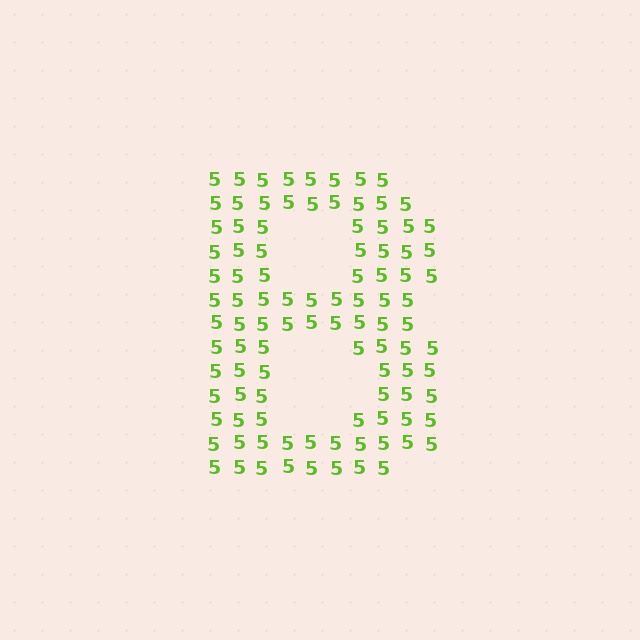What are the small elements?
The small elements are digit 5's.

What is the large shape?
The large shape is the letter B.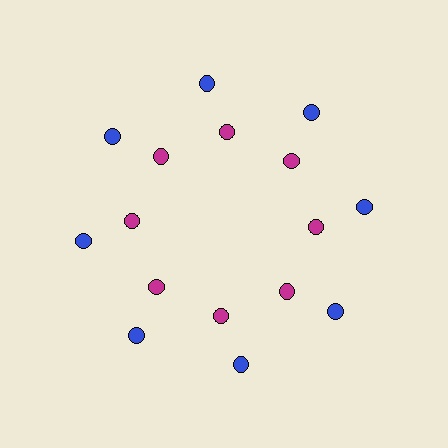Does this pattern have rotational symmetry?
Yes, this pattern has 8-fold rotational symmetry. It looks the same after rotating 45 degrees around the center.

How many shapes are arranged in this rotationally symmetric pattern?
There are 16 shapes, arranged in 8 groups of 2.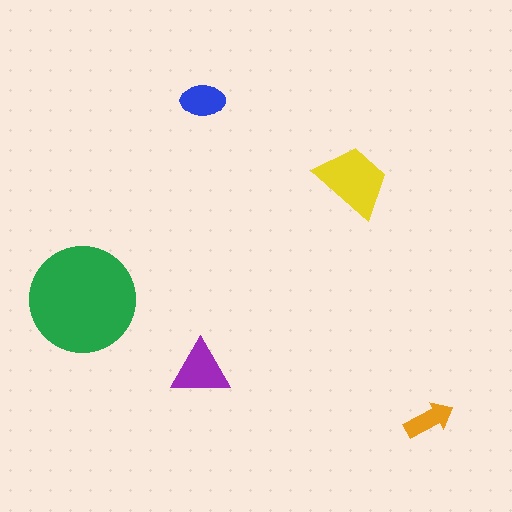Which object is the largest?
The green circle.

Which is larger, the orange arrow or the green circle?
The green circle.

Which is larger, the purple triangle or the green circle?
The green circle.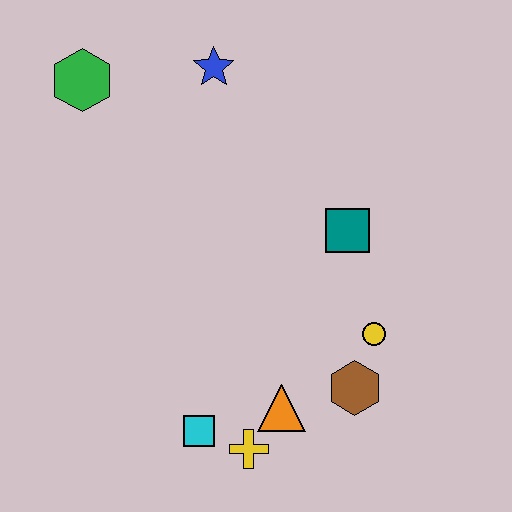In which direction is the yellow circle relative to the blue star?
The yellow circle is below the blue star.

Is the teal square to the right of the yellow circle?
No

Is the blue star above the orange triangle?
Yes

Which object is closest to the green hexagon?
The blue star is closest to the green hexagon.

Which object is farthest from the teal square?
The green hexagon is farthest from the teal square.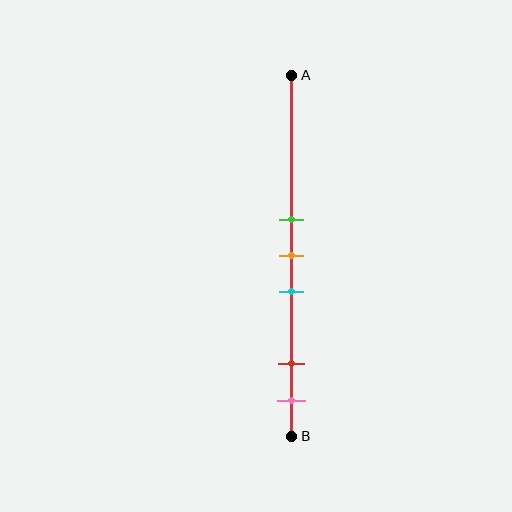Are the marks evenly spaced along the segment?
No, the marks are not evenly spaced.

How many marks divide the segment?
There are 5 marks dividing the segment.